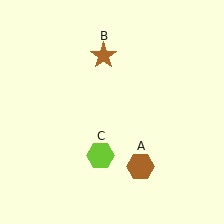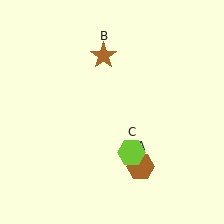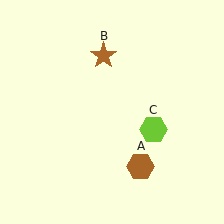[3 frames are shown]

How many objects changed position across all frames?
1 object changed position: lime hexagon (object C).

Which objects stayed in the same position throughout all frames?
Brown hexagon (object A) and brown star (object B) remained stationary.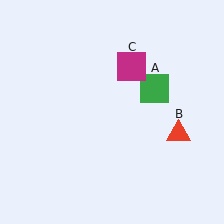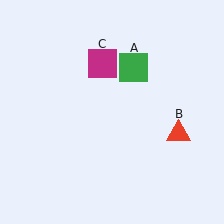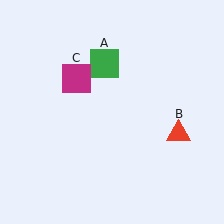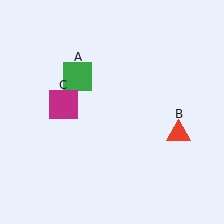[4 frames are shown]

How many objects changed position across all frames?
2 objects changed position: green square (object A), magenta square (object C).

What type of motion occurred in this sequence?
The green square (object A), magenta square (object C) rotated counterclockwise around the center of the scene.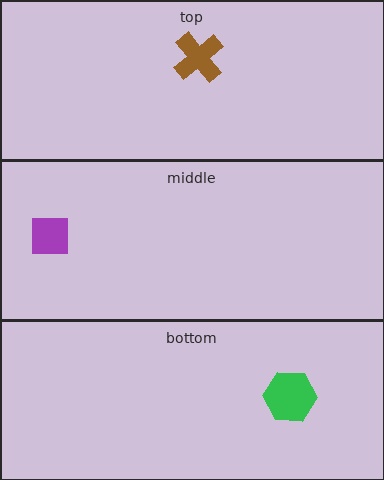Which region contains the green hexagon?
The bottom region.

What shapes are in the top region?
The brown cross.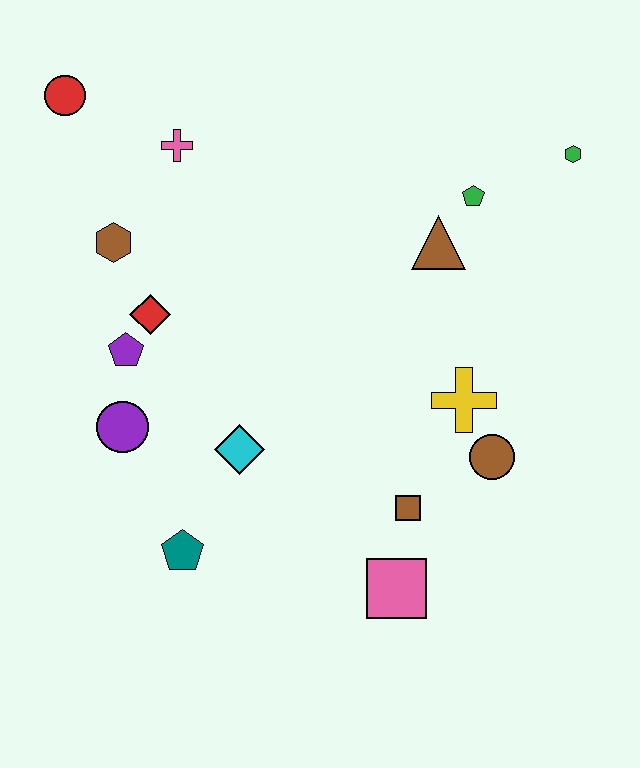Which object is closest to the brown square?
The pink square is closest to the brown square.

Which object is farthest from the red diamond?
The green hexagon is farthest from the red diamond.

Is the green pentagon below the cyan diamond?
No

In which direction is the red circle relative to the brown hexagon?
The red circle is above the brown hexagon.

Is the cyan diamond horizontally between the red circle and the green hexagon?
Yes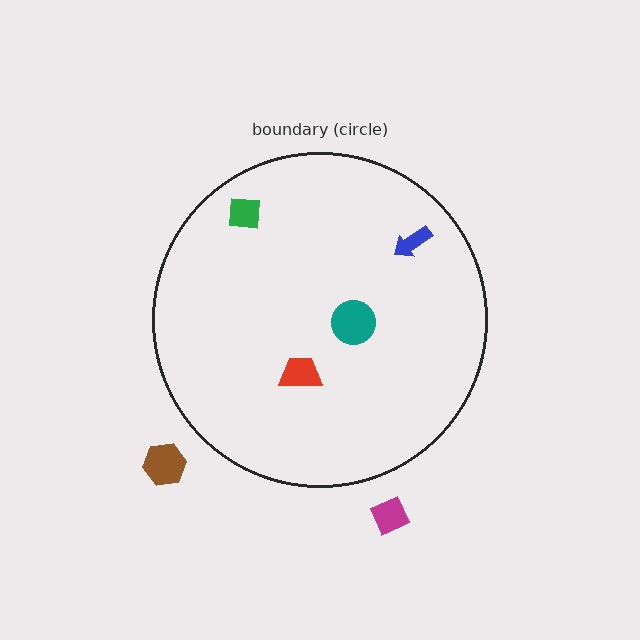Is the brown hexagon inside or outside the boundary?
Outside.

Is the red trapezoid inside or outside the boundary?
Inside.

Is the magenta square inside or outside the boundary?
Outside.